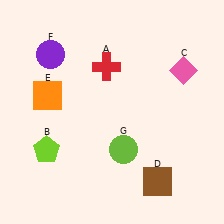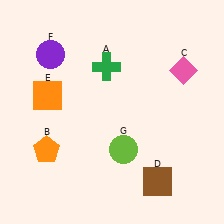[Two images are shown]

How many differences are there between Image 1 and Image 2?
There are 2 differences between the two images.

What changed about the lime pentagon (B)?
In Image 1, B is lime. In Image 2, it changed to orange.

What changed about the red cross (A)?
In Image 1, A is red. In Image 2, it changed to green.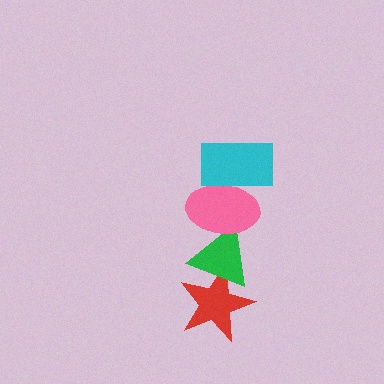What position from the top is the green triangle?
The green triangle is 3rd from the top.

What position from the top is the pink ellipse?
The pink ellipse is 2nd from the top.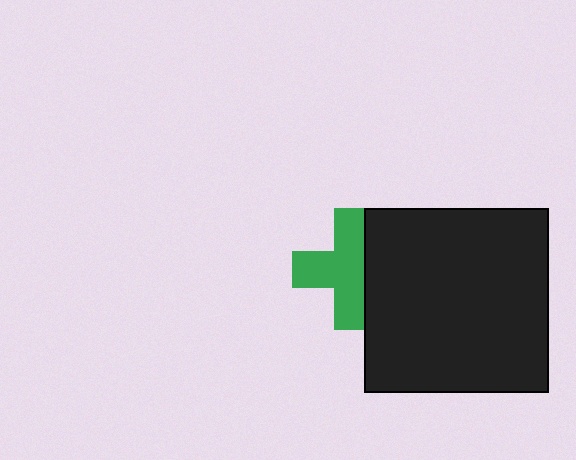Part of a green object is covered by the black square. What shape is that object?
It is a cross.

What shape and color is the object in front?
The object in front is a black square.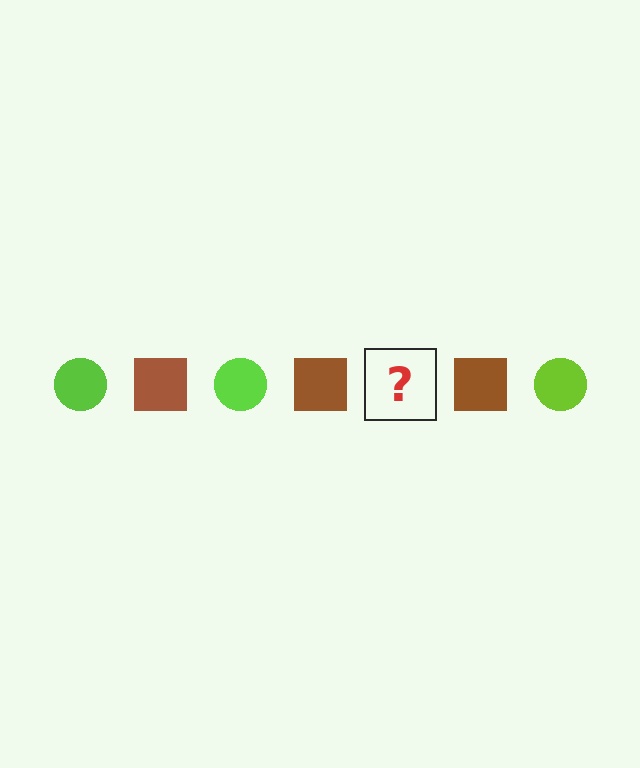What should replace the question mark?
The question mark should be replaced with a lime circle.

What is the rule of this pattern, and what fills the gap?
The rule is that the pattern alternates between lime circle and brown square. The gap should be filled with a lime circle.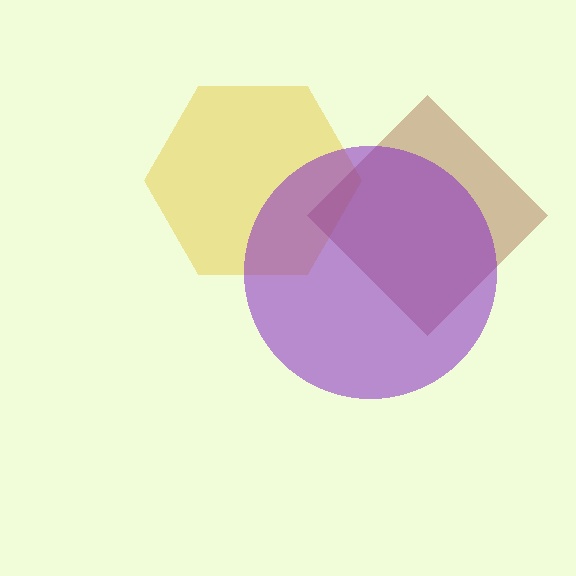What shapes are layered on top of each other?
The layered shapes are: a yellow hexagon, a brown diamond, a purple circle.